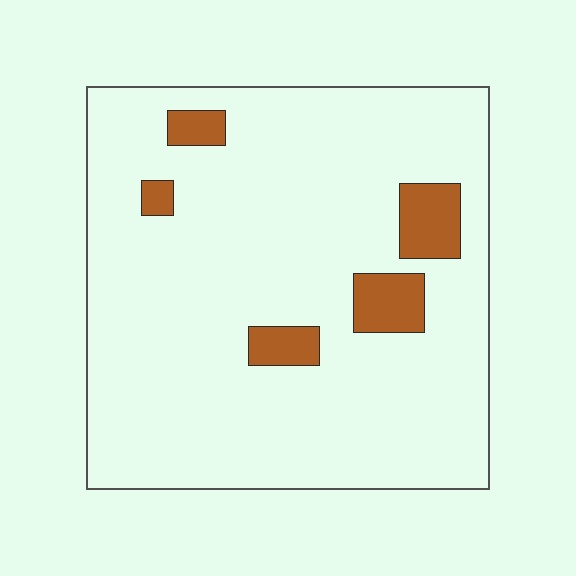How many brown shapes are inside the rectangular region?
5.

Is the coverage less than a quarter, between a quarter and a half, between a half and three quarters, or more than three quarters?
Less than a quarter.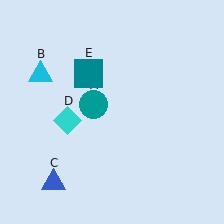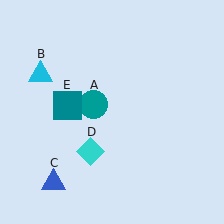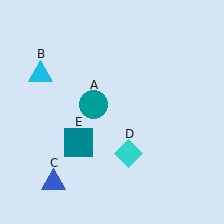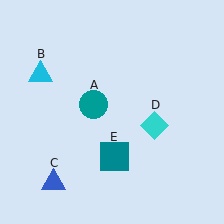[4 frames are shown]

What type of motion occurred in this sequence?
The cyan diamond (object D), teal square (object E) rotated counterclockwise around the center of the scene.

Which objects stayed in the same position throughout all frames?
Teal circle (object A) and cyan triangle (object B) and blue triangle (object C) remained stationary.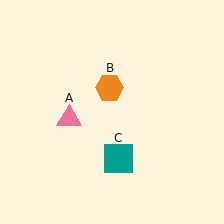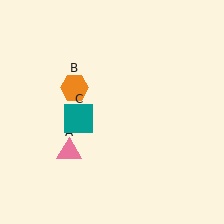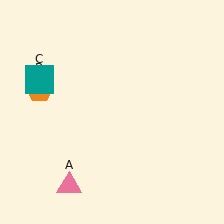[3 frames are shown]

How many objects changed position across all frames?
3 objects changed position: pink triangle (object A), orange hexagon (object B), teal square (object C).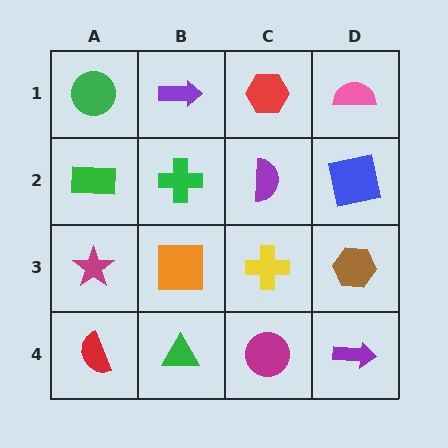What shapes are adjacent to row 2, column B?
A purple arrow (row 1, column B), an orange square (row 3, column B), a green rectangle (row 2, column A), a purple semicircle (row 2, column C).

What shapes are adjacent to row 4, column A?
A magenta star (row 3, column A), a green triangle (row 4, column B).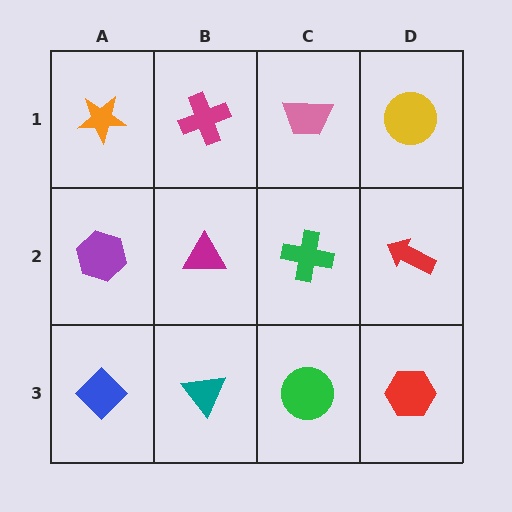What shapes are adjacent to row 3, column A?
A purple hexagon (row 2, column A), a teal triangle (row 3, column B).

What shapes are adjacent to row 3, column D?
A red arrow (row 2, column D), a green circle (row 3, column C).